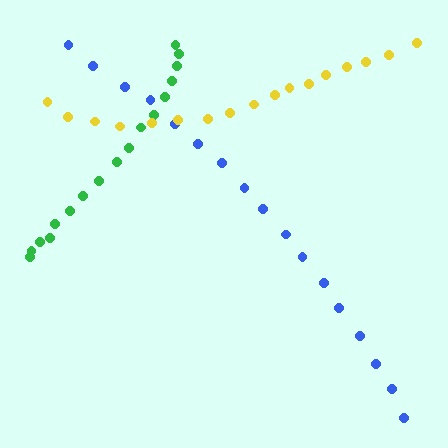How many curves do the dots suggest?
There are 3 distinct paths.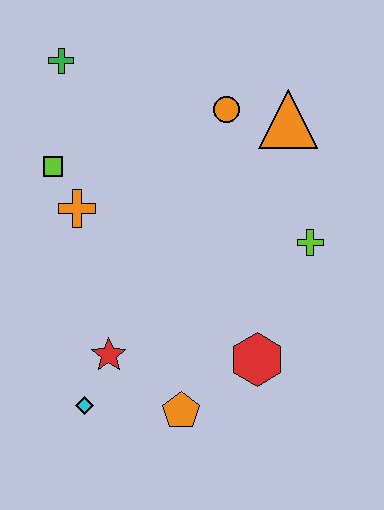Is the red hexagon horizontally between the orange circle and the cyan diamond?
No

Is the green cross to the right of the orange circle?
No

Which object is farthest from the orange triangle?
The cyan diamond is farthest from the orange triangle.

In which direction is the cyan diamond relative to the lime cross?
The cyan diamond is to the left of the lime cross.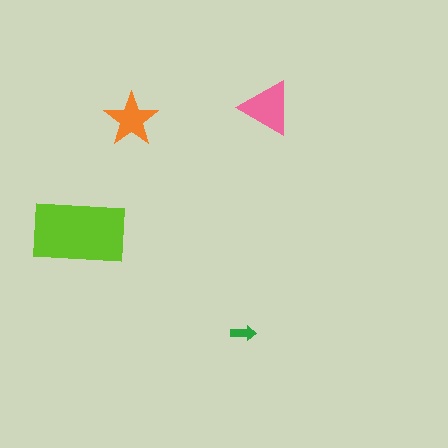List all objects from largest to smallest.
The lime rectangle, the pink triangle, the orange star, the green arrow.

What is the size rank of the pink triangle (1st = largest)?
2nd.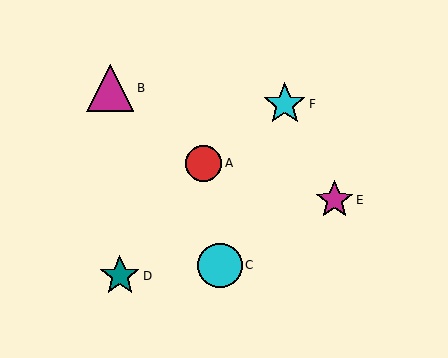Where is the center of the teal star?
The center of the teal star is at (120, 276).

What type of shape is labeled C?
Shape C is a cyan circle.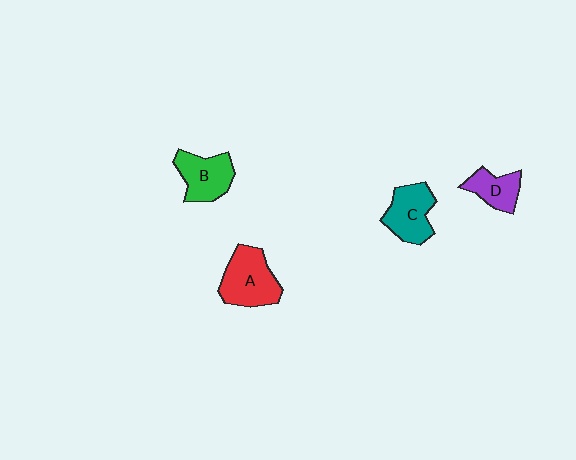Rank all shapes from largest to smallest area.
From largest to smallest: A (red), C (teal), B (green), D (purple).